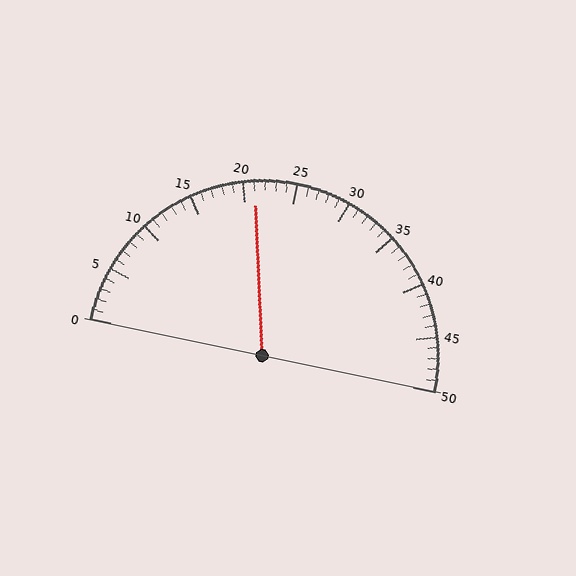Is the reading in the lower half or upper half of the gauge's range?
The reading is in the lower half of the range (0 to 50).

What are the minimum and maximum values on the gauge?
The gauge ranges from 0 to 50.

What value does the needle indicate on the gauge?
The needle indicates approximately 21.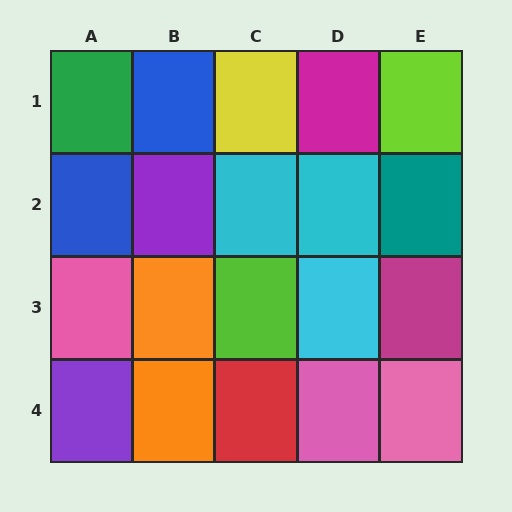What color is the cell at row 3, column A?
Pink.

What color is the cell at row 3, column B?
Orange.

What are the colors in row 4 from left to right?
Purple, orange, red, pink, pink.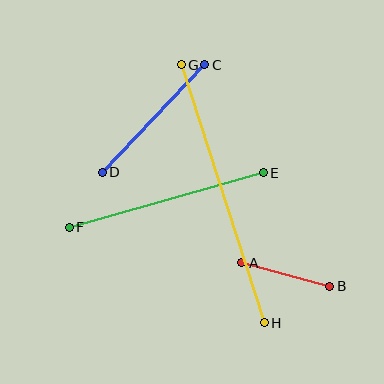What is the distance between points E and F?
The distance is approximately 201 pixels.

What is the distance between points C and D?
The distance is approximately 148 pixels.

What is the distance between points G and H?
The distance is approximately 271 pixels.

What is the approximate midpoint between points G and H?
The midpoint is at approximately (223, 194) pixels.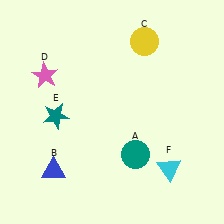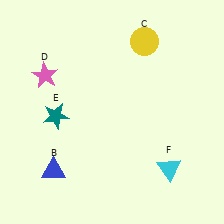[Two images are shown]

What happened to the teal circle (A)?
The teal circle (A) was removed in Image 2. It was in the bottom-right area of Image 1.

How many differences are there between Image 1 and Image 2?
There is 1 difference between the two images.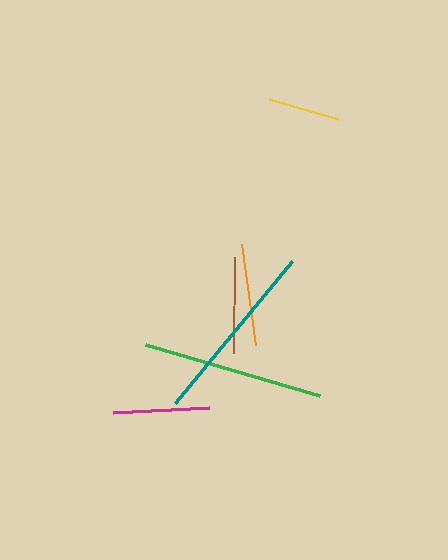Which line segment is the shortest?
The yellow line is the shortest at approximately 72 pixels.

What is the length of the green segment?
The green segment is approximately 181 pixels long.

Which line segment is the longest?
The teal line is the longest at approximately 184 pixels.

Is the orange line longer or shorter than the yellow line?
The orange line is longer than the yellow line.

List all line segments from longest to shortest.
From longest to shortest: teal, green, orange, magenta, brown, yellow.